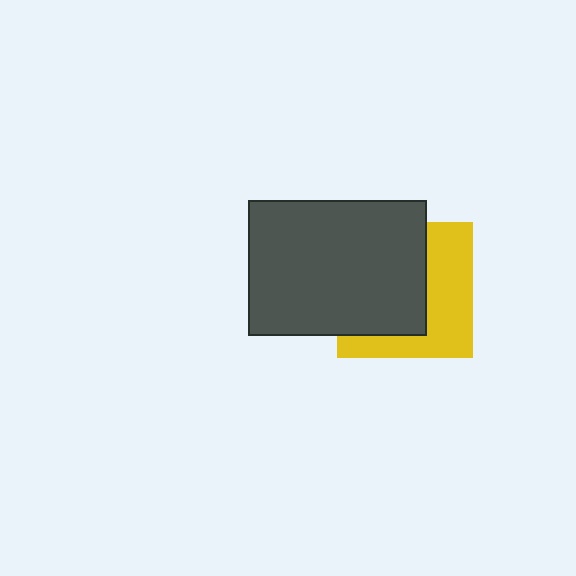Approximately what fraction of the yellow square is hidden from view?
Roughly 55% of the yellow square is hidden behind the dark gray rectangle.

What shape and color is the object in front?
The object in front is a dark gray rectangle.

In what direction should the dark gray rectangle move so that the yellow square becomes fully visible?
The dark gray rectangle should move left. That is the shortest direction to clear the overlap and leave the yellow square fully visible.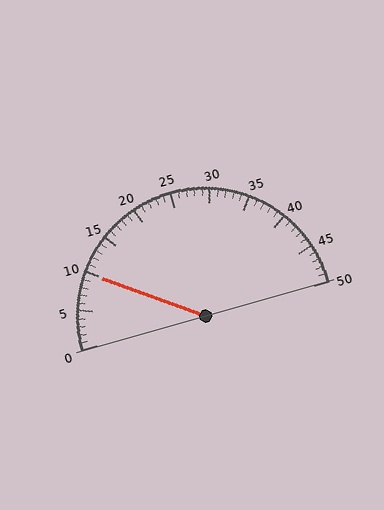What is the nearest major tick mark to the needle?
The nearest major tick mark is 10.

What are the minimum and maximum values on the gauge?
The gauge ranges from 0 to 50.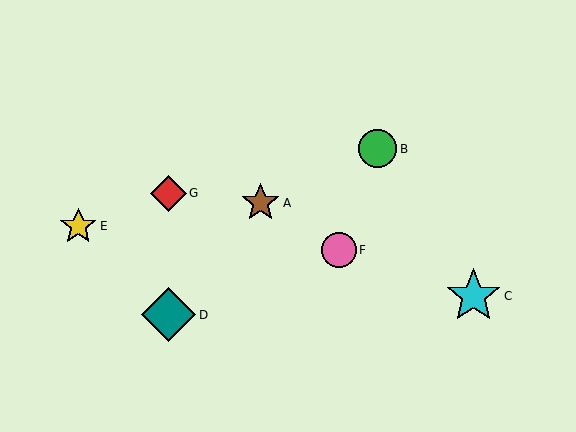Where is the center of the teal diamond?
The center of the teal diamond is at (169, 315).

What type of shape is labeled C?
Shape C is a cyan star.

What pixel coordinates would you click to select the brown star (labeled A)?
Click at (260, 203) to select the brown star A.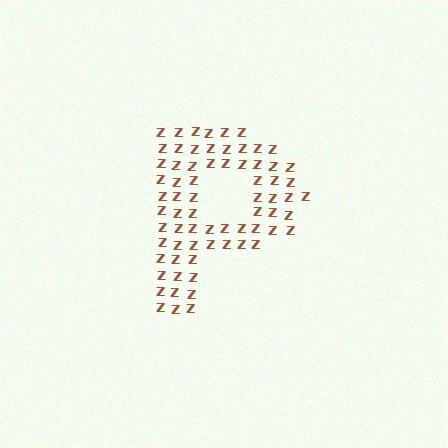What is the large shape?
The large shape is the letter P.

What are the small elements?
The small elements are letter Z's.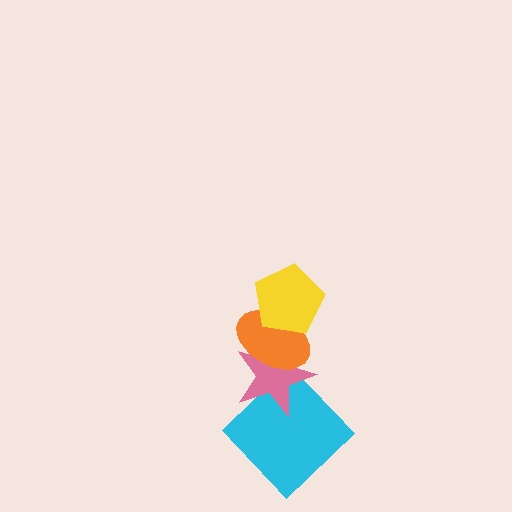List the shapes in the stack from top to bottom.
From top to bottom: the yellow pentagon, the orange ellipse, the pink star, the cyan diamond.